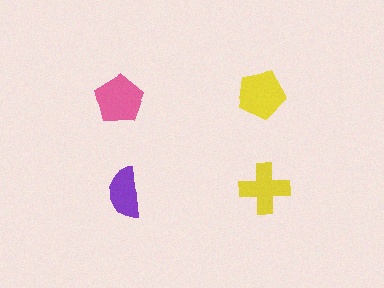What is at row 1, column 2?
A yellow pentagon.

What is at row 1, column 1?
A pink pentagon.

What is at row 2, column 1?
A purple semicircle.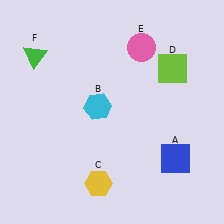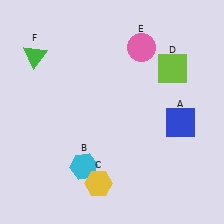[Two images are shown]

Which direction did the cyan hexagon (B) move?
The cyan hexagon (B) moved down.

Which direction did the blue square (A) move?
The blue square (A) moved up.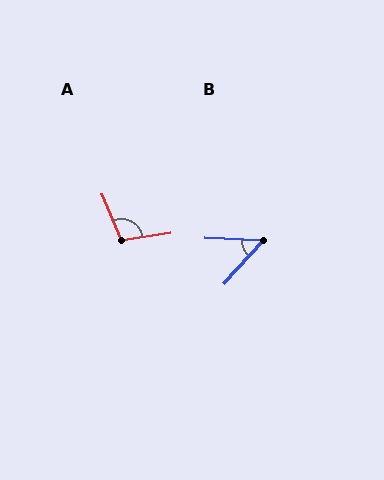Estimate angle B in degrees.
Approximately 50 degrees.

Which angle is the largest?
A, at approximately 105 degrees.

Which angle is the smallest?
B, at approximately 50 degrees.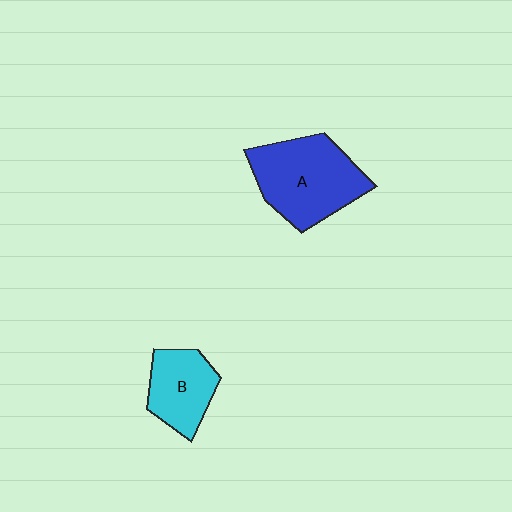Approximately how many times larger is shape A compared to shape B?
Approximately 1.6 times.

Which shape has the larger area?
Shape A (blue).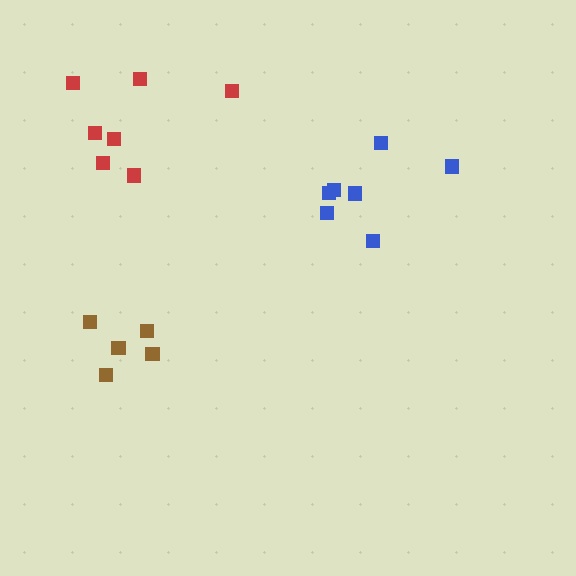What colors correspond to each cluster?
The clusters are colored: red, blue, brown.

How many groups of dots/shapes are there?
There are 3 groups.